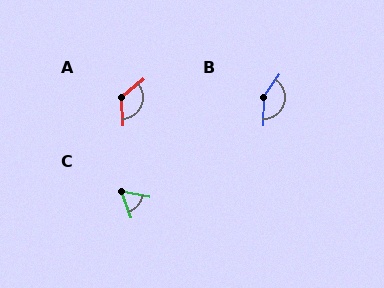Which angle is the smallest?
C, at approximately 59 degrees.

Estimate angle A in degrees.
Approximately 128 degrees.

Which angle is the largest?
B, at approximately 147 degrees.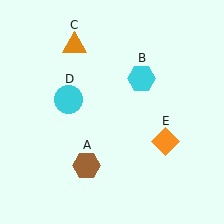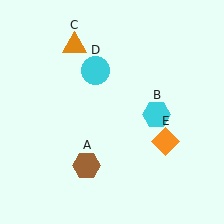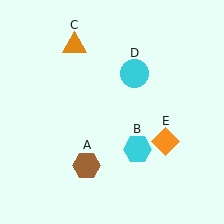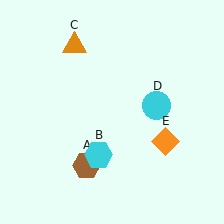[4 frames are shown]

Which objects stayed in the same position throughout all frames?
Brown hexagon (object A) and orange triangle (object C) and orange diamond (object E) remained stationary.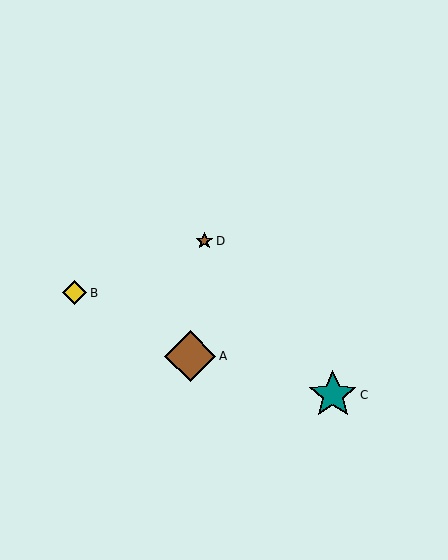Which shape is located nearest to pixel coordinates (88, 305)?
The yellow diamond (labeled B) at (75, 293) is nearest to that location.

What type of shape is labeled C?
Shape C is a teal star.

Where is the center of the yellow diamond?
The center of the yellow diamond is at (75, 293).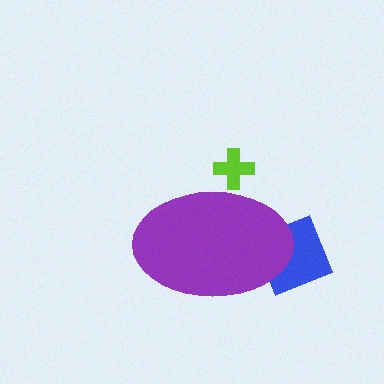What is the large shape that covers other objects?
A purple ellipse.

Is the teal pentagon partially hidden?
Yes, the teal pentagon is partially hidden behind the purple ellipse.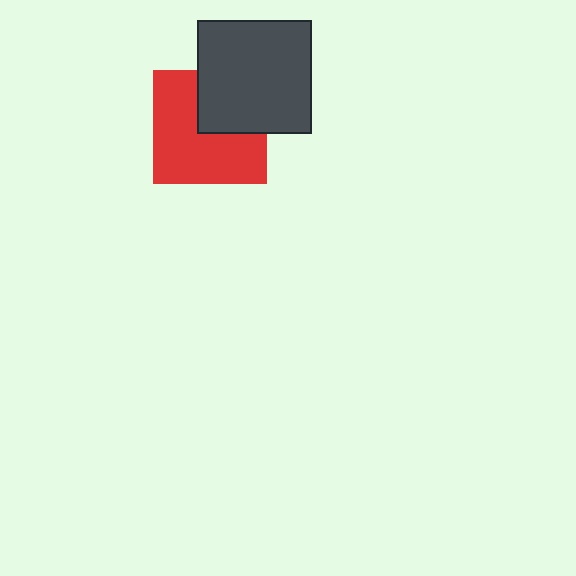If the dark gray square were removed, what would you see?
You would see the complete red square.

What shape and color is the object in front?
The object in front is a dark gray square.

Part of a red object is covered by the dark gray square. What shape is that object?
It is a square.